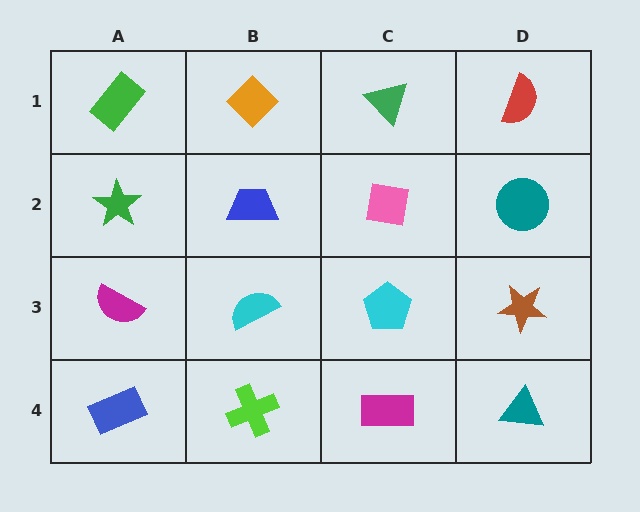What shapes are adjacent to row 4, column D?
A brown star (row 3, column D), a magenta rectangle (row 4, column C).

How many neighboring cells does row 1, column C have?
3.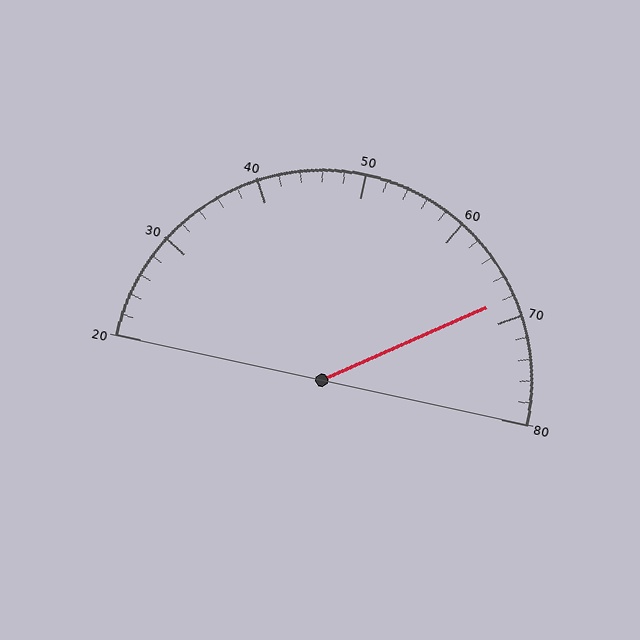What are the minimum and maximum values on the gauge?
The gauge ranges from 20 to 80.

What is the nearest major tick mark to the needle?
The nearest major tick mark is 70.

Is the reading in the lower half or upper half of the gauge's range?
The reading is in the upper half of the range (20 to 80).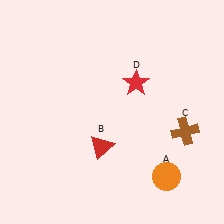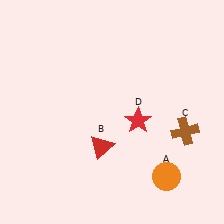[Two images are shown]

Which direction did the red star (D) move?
The red star (D) moved down.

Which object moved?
The red star (D) moved down.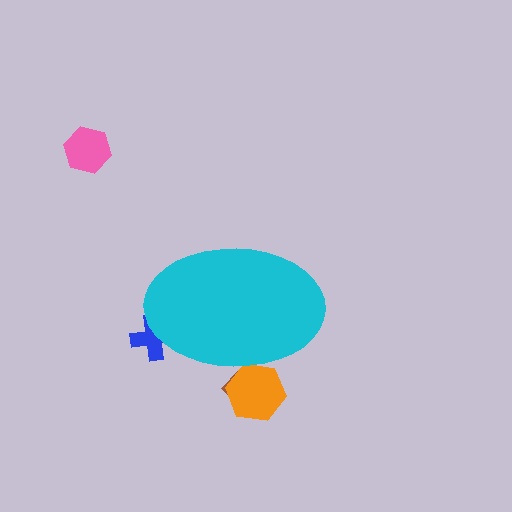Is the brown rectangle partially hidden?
Yes, the brown rectangle is partially hidden behind the cyan ellipse.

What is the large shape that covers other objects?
A cyan ellipse.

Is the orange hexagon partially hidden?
Yes, the orange hexagon is partially hidden behind the cyan ellipse.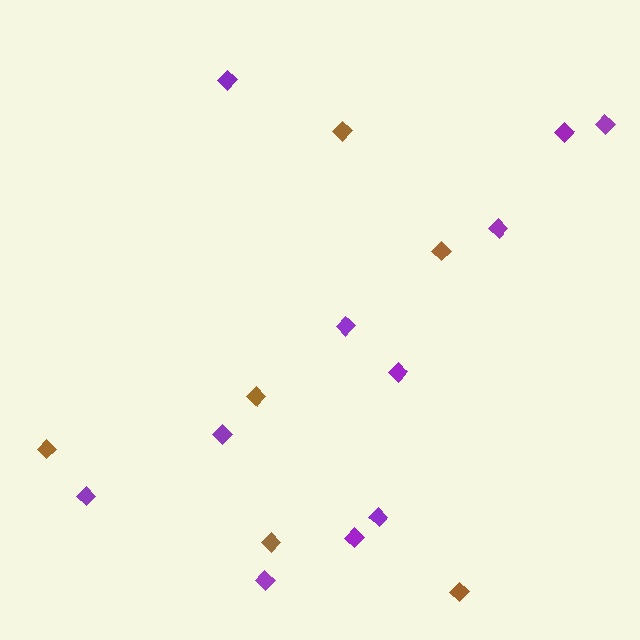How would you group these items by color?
There are 2 groups: one group of brown diamonds (6) and one group of purple diamonds (11).